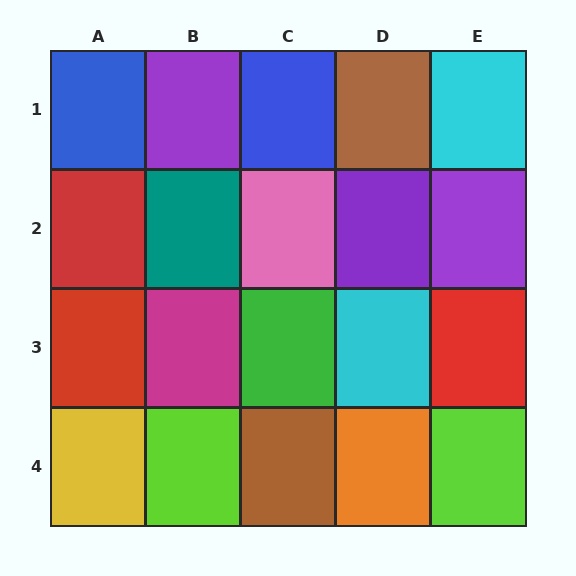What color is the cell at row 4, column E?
Lime.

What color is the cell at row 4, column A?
Yellow.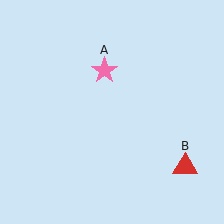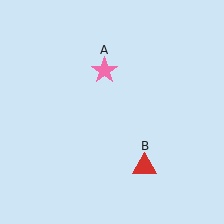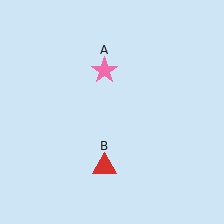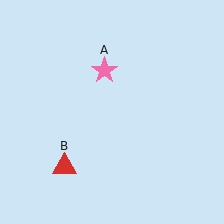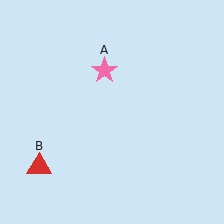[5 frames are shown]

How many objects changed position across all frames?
1 object changed position: red triangle (object B).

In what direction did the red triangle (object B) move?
The red triangle (object B) moved left.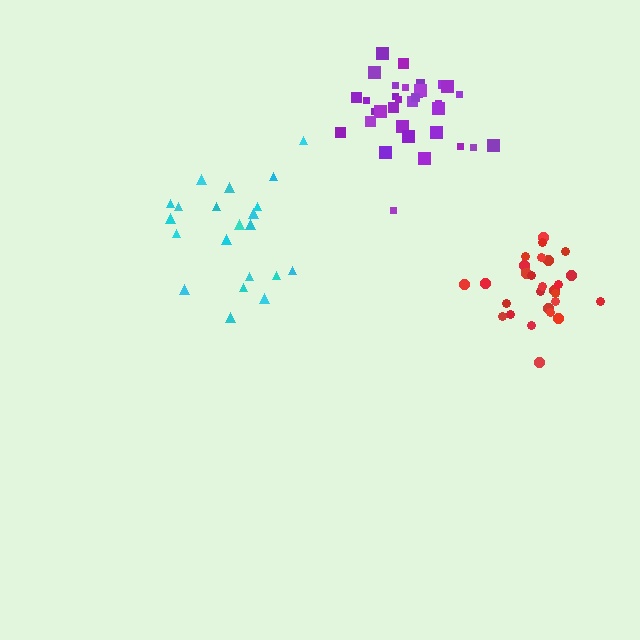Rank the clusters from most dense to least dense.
red, purple, cyan.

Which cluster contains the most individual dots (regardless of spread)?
Purple (33).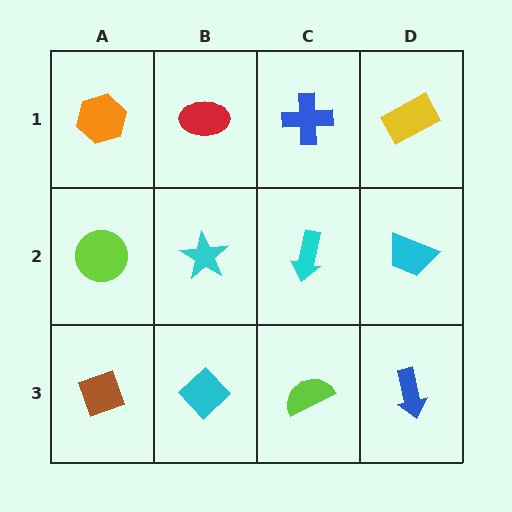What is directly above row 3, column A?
A lime circle.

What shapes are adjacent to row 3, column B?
A cyan star (row 2, column B), a brown diamond (row 3, column A), a lime semicircle (row 3, column C).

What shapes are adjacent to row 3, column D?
A cyan trapezoid (row 2, column D), a lime semicircle (row 3, column C).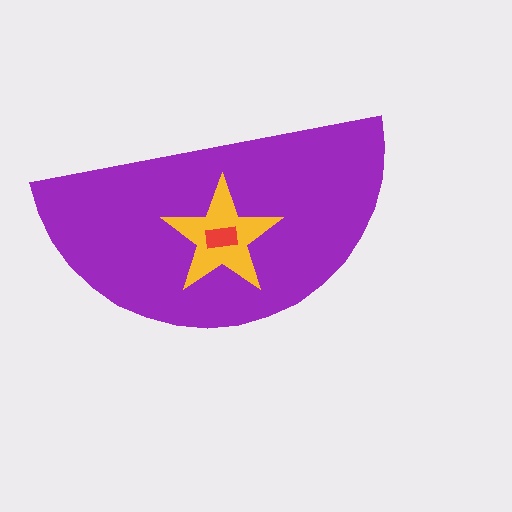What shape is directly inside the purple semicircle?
The yellow star.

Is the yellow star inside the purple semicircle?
Yes.